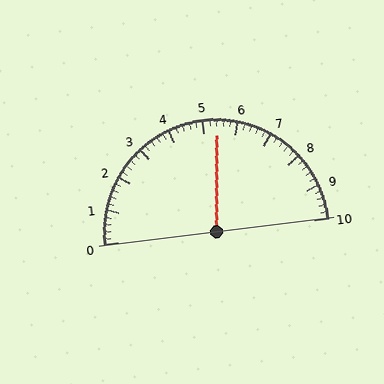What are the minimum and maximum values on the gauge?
The gauge ranges from 0 to 10.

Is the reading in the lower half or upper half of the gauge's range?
The reading is in the upper half of the range (0 to 10).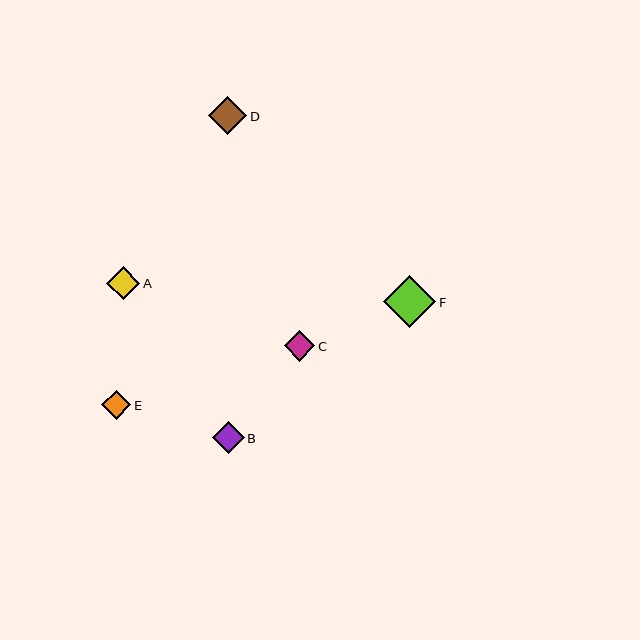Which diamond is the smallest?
Diamond E is the smallest with a size of approximately 29 pixels.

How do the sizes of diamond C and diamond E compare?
Diamond C and diamond E are approximately the same size.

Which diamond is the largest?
Diamond F is the largest with a size of approximately 52 pixels.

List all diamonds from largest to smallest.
From largest to smallest: F, D, A, B, C, E.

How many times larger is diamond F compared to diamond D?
Diamond F is approximately 1.4 times the size of diamond D.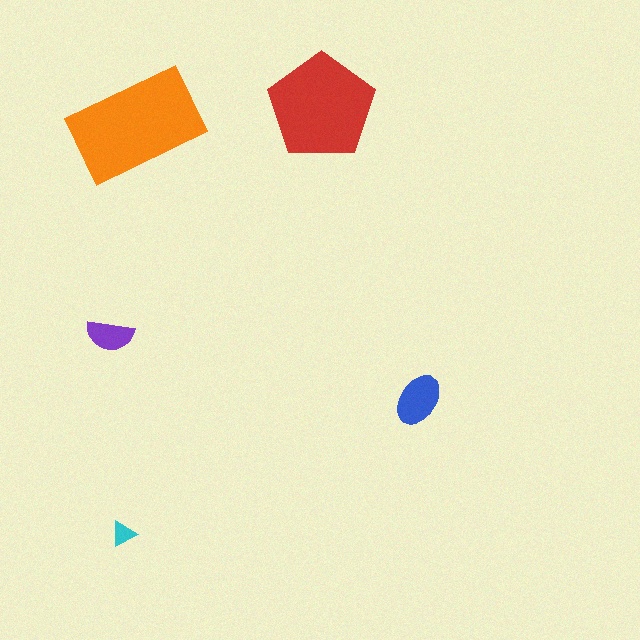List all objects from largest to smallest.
The orange rectangle, the red pentagon, the blue ellipse, the purple semicircle, the cyan triangle.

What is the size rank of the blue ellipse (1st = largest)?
3rd.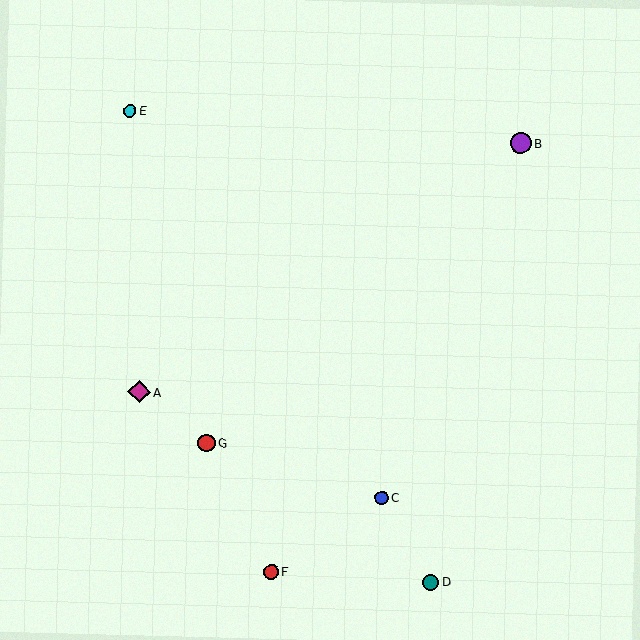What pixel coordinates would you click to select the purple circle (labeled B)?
Click at (520, 143) to select the purple circle B.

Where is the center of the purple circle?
The center of the purple circle is at (520, 143).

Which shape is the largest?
The magenta diamond (labeled A) is the largest.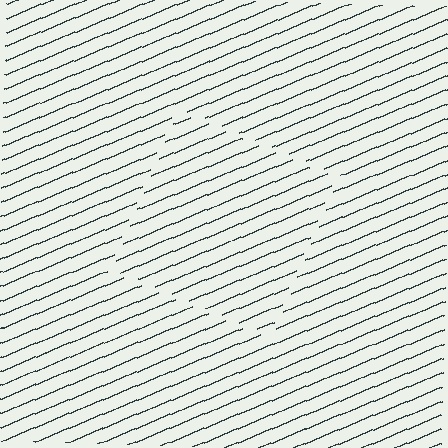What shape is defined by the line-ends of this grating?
An illusory square. The interior of the shape contains the same grating, shifted by half a period — the contour is defined by the phase discontinuity where line-ends from the inner and outer gratings abut.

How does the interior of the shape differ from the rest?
The interior of the shape contains the same grating, shifted by half a period — the contour is defined by the phase discontinuity where line-ends from the inner and outer gratings abut.